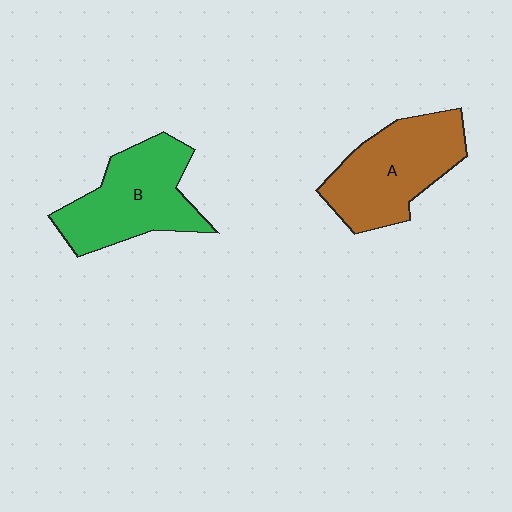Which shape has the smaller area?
Shape B (green).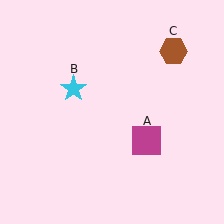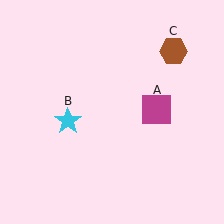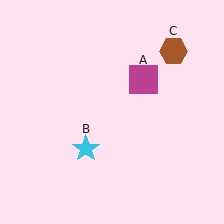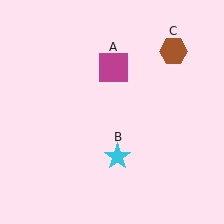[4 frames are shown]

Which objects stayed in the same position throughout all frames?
Brown hexagon (object C) remained stationary.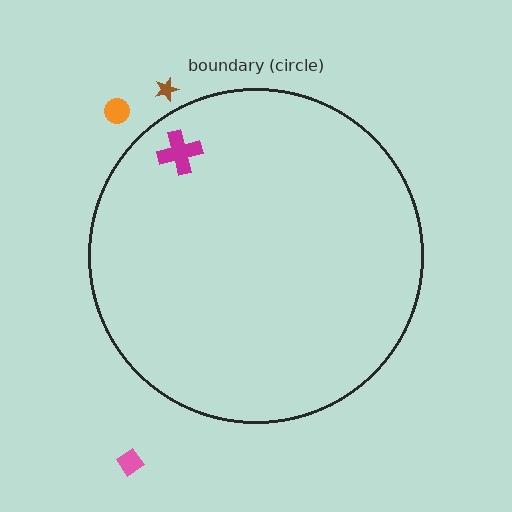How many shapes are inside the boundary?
1 inside, 3 outside.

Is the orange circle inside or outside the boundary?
Outside.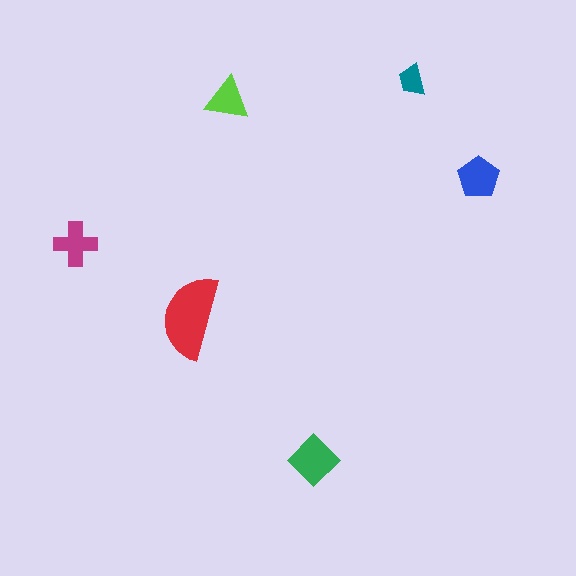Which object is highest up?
The teal trapezoid is topmost.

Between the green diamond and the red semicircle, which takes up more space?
The red semicircle.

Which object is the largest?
The red semicircle.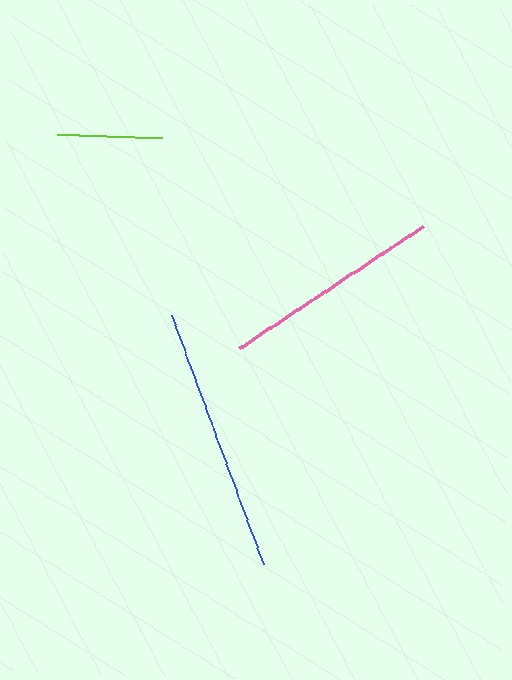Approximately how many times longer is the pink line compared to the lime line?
The pink line is approximately 2.1 times the length of the lime line.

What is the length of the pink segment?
The pink segment is approximately 222 pixels long.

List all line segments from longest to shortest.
From longest to shortest: blue, pink, lime.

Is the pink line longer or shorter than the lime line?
The pink line is longer than the lime line.